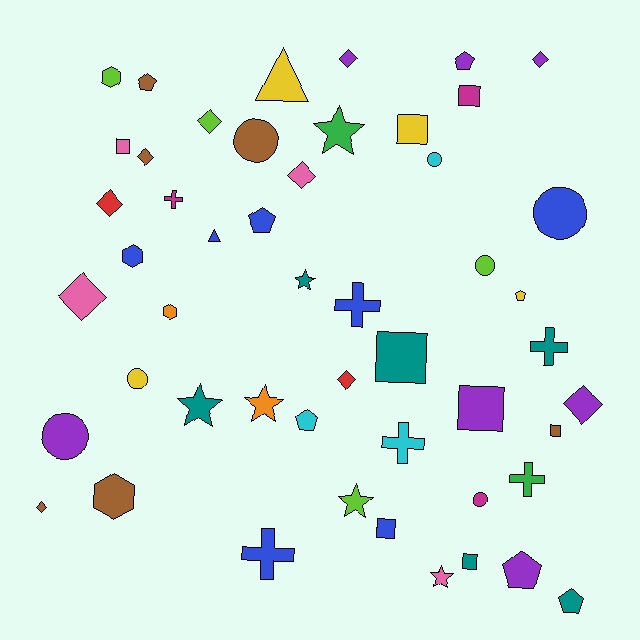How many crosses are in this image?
There are 6 crosses.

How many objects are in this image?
There are 50 objects.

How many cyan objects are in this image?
There are 3 cyan objects.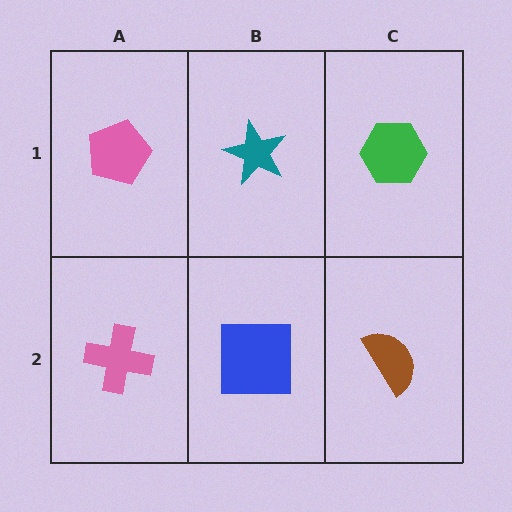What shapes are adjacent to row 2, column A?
A pink pentagon (row 1, column A), a blue square (row 2, column B).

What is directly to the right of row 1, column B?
A green hexagon.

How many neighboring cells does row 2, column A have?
2.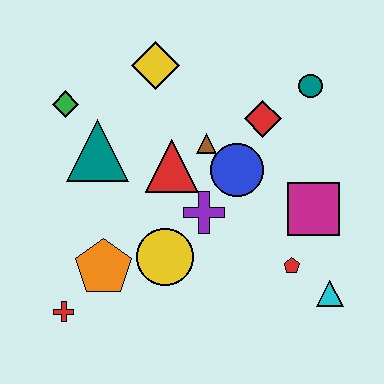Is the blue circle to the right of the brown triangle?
Yes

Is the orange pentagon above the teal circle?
No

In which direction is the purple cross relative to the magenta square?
The purple cross is to the left of the magenta square.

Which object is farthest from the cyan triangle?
The green diamond is farthest from the cyan triangle.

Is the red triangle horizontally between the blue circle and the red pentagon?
No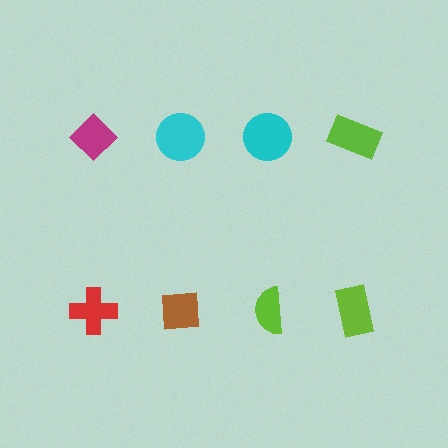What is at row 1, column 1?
A magenta diamond.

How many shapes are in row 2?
4 shapes.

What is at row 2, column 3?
A lime semicircle.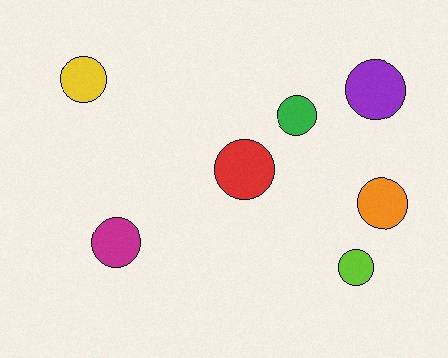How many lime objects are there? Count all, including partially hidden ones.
There is 1 lime object.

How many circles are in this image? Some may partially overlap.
There are 7 circles.